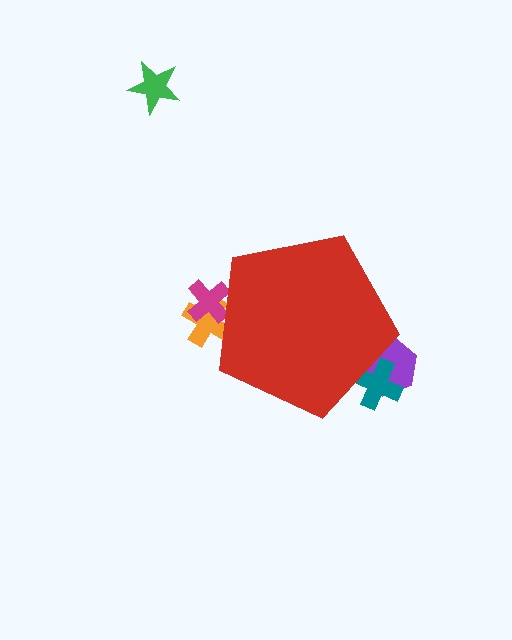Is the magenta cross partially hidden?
Yes, the magenta cross is partially hidden behind the red pentagon.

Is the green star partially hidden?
No, the green star is fully visible.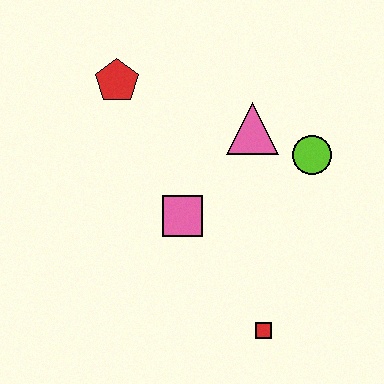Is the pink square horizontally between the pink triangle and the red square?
No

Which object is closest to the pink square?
The pink triangle is closest to the pink square.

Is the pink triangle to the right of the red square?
No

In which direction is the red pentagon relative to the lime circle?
The red pentagon is to the left of the lime circle.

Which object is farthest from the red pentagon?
The red square is farthest from the red pentagon.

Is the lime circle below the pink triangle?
Yes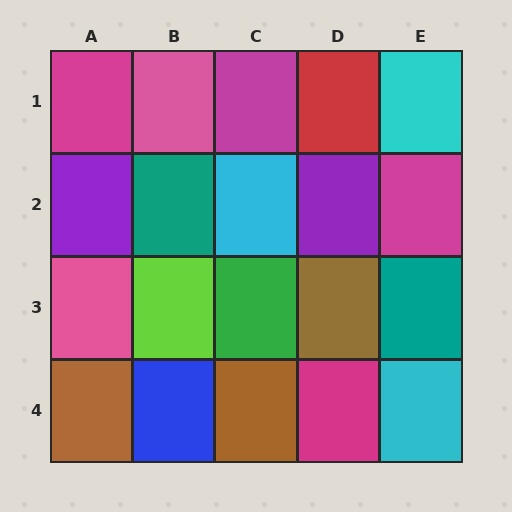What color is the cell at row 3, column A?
Pink.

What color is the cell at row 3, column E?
Teal.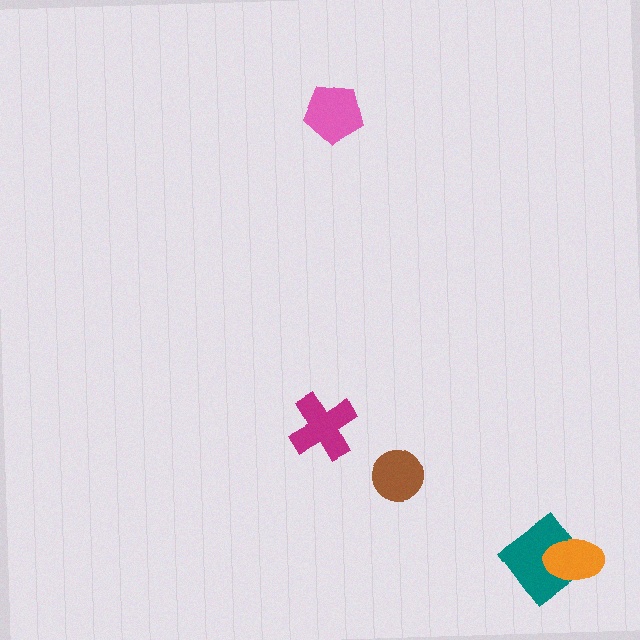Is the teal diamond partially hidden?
Yes, it is partially covered by another shape.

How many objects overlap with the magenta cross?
0 objects overlap with the magenta cross.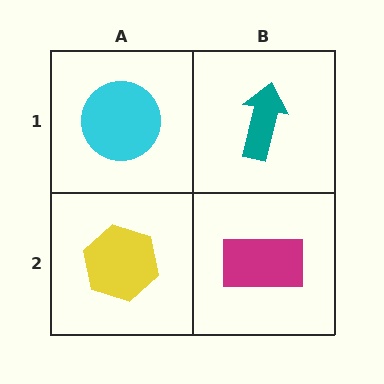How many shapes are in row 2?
2 shapes.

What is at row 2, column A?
A yellow hexagon.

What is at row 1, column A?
A cyan circle.